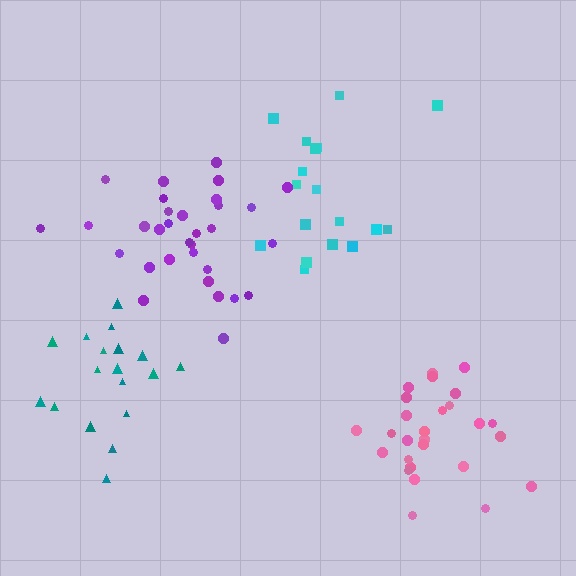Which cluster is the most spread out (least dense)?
Cyan.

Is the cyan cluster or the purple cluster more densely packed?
Purple.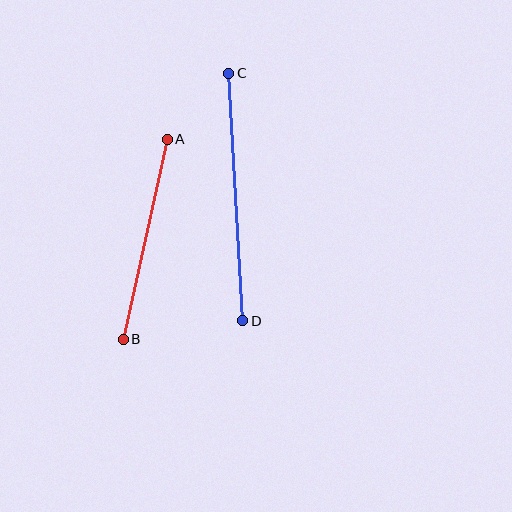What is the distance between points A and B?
The distance is approximately 205 pixels.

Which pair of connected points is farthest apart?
Points C and D are farthest apart.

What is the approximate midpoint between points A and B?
The midpoint is at approximately (145, 239) pixels.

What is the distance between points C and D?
The distance is approximately 248 pixels.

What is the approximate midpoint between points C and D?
The midpoint is at approximately (236, 197) pixels.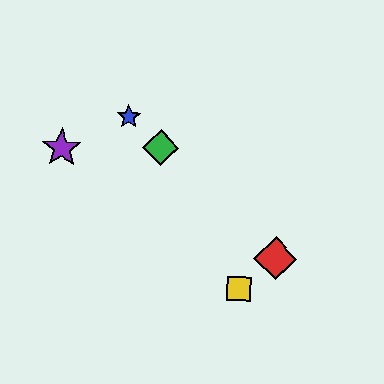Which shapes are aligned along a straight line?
The red diamond, the blue star, the green diamond are aligned along a straight line.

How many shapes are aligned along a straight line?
3 shapes (the red diamond, the blue star, the green diamond) are aligned along a straight line.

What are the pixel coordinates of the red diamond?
The red diamond is at (275, 259).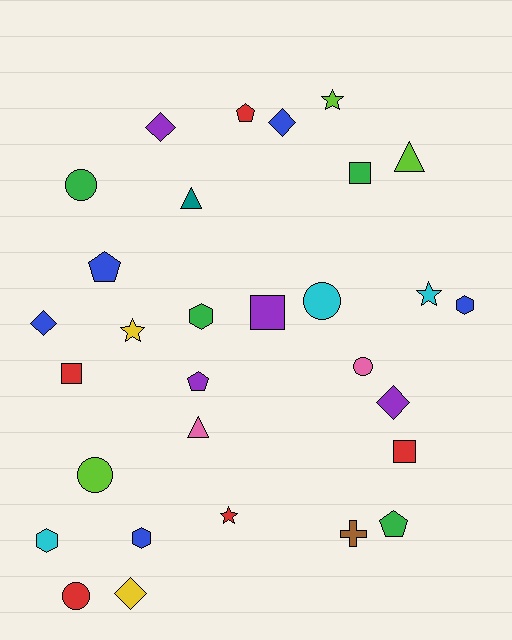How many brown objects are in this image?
There is 1 brown object.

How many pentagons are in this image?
There are 4 pentagons.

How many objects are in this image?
There are 30 objects.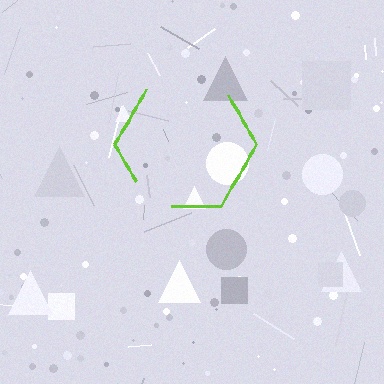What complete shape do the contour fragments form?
The contour fragments form a hexagon.